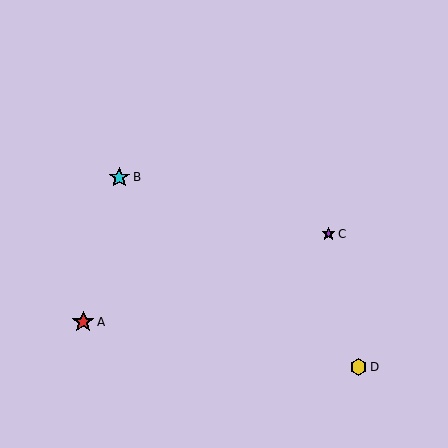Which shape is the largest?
The red star (labeled A) is the largest.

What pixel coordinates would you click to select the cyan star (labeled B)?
Click at (119, 177) to select the cyan star B.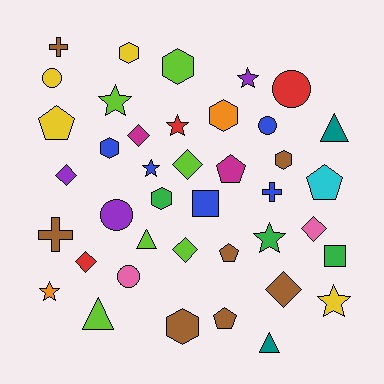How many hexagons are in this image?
There are 7 hexagons.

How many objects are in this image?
There are 40 objects.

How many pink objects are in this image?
There are 2 pink objects.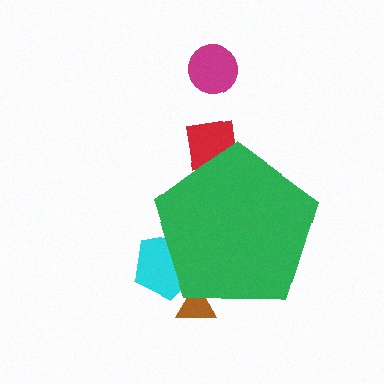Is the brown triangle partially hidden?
Yes, the brown triangle is partially hidden behind the green pentagon.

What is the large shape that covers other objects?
A green pentagon.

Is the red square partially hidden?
Yes, the red square is partially hidden behind the green pentagon.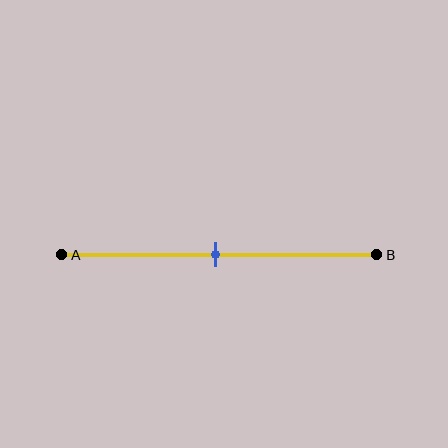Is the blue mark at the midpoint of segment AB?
Yes, the mark is approximately at the midpoint.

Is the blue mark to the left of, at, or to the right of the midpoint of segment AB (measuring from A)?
The blue mark is approximately at the midpoint of segment AB.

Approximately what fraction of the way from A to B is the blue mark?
The blue mark is approximately 50% of the way from A to B.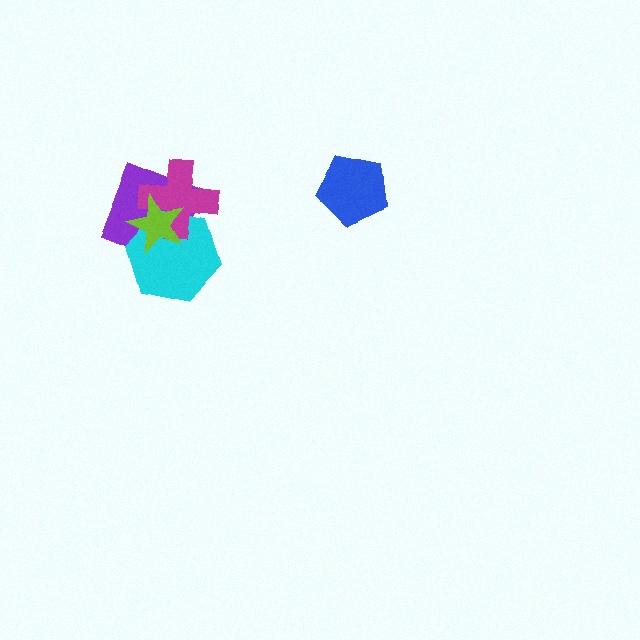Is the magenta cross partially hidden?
Yes, it is partially covered by another shape.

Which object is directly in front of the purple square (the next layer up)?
The cyan hexagon is directly in front of the purple square.